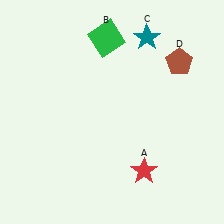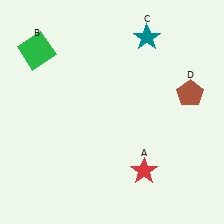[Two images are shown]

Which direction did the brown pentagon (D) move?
The brown pentagon (D) moved down.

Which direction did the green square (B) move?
The green square (B) moved left.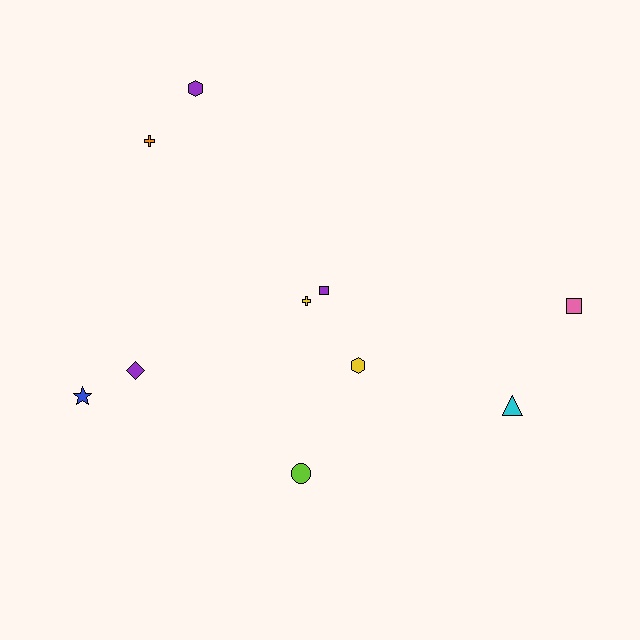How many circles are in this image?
There is 1 circle.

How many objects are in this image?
There are 10 objects.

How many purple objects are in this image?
There are 3 purple objects.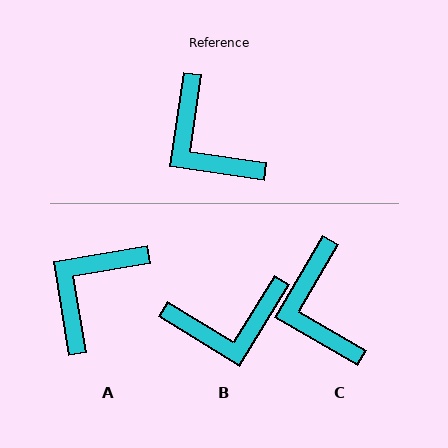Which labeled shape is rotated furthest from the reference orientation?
A, about 72 degrees away.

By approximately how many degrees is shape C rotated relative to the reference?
Approximately 22 degrees clockwise.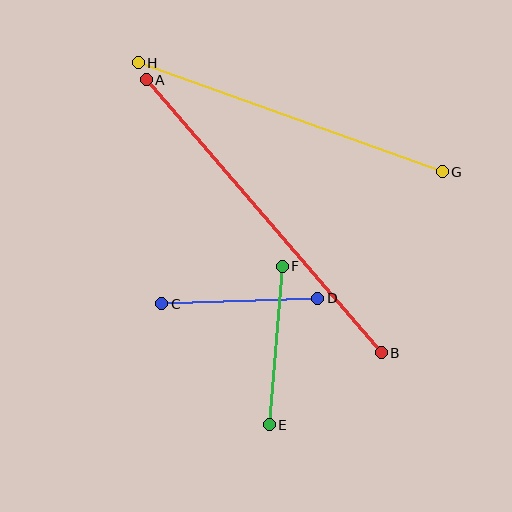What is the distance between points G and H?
The distance is approximately 323 pixels.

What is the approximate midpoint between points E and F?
The midpoint is at approximately (276, 345) pixels.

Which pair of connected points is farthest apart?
Points A and B are farthest apart.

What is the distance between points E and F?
The distance is approximately 159 pixels.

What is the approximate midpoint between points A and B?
The midpoint is at approximately (264, 216) pixels.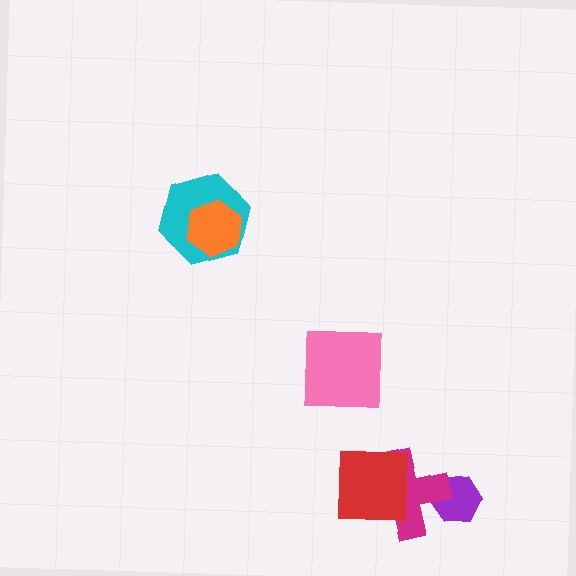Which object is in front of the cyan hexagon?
The orange hexagon is in front of the cyan hexagon.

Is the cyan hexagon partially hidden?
Yes, it is partially covered by another shape.